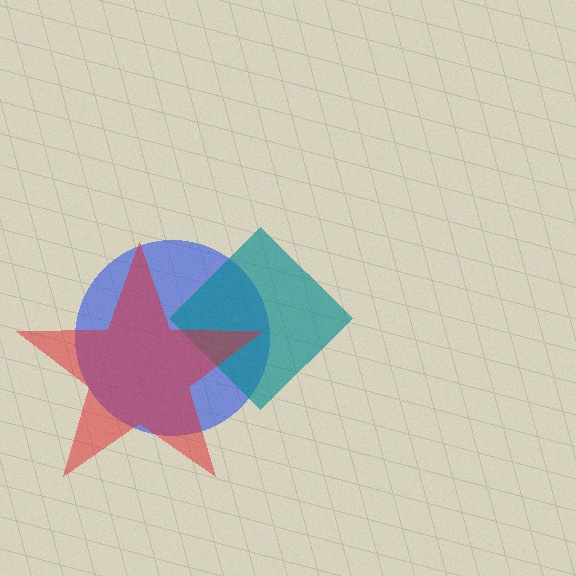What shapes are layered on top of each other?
The layered shapes are: a blue circle, a teal diamond, a red star.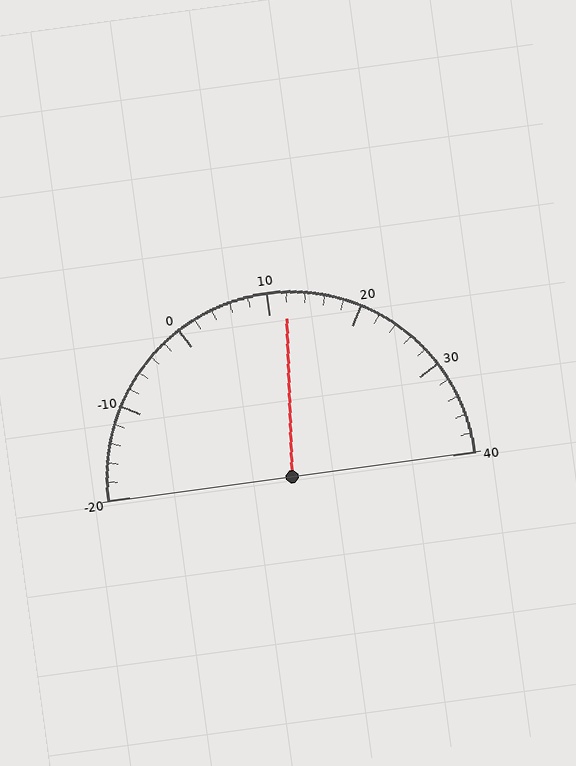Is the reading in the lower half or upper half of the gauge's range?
The reading is in the upper half of the range (-20 to 40).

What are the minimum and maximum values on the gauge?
The gauge ranges from -20 to 40.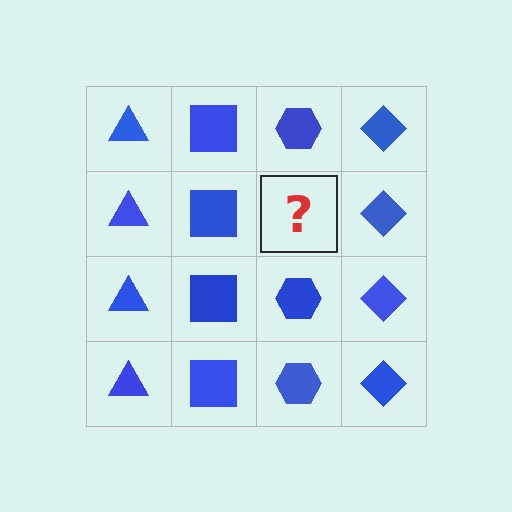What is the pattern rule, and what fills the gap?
The rule is that each column has a consistent shape. The gap should be filled with a blue hexagon.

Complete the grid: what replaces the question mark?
The question mark should be replaced with a blue hexagon.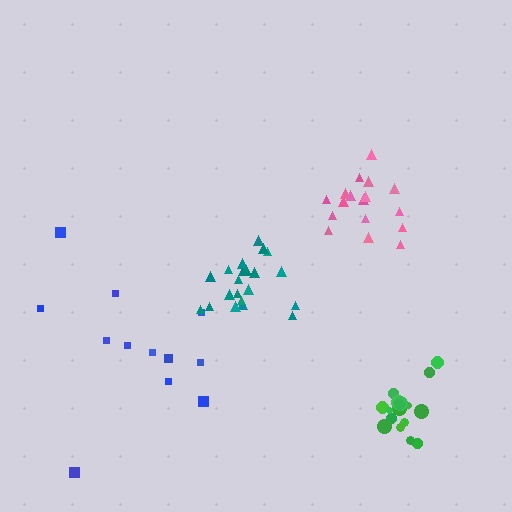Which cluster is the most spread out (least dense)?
Blue.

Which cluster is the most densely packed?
Green.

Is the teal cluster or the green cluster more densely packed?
Green.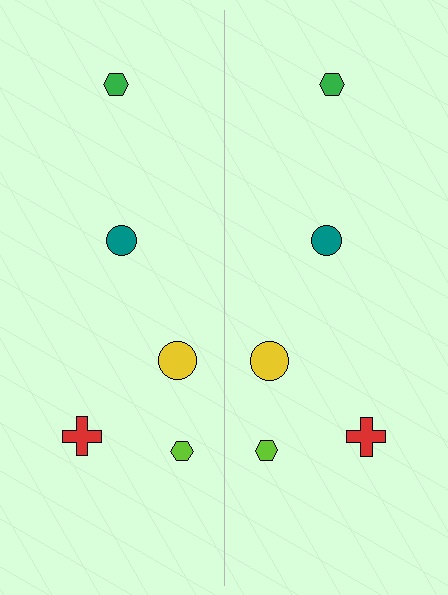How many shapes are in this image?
There are 10 shapes in this image.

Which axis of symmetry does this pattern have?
The pattern has a vertical axis of symmetry running through the center of the image.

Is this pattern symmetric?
Yes, this pattern has bilateral (reflection) symmetry.